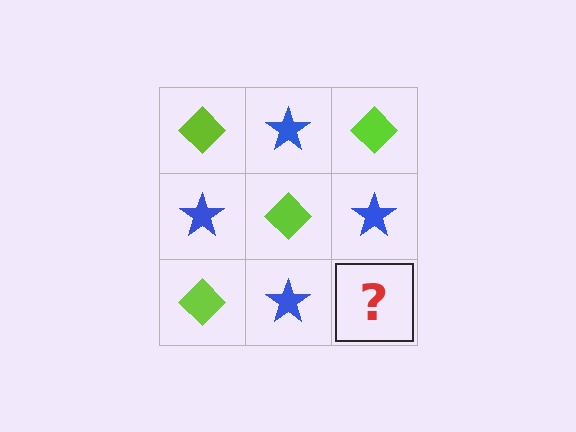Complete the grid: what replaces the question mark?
The question mark should be replaced with a lime diamond.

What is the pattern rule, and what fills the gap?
The rule is that it alternates lime diamond and blue star in a checkerboard pattern. The gap should be filled with a lime diamond.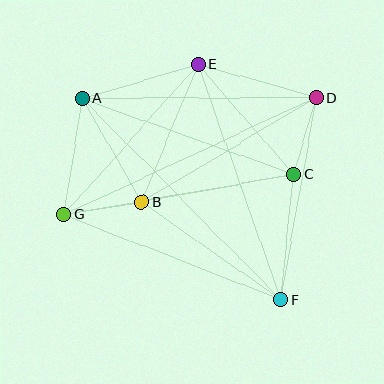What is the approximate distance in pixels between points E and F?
The distance between E and F is approximately 250 pixels.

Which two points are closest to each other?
Points B and G are closest to each other.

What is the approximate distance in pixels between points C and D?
The distance between C and D is approximately 80 pixels.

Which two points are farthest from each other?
Points A and F are farthest from each other.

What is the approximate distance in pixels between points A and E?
The distance between A and E is approximately 121 pixels.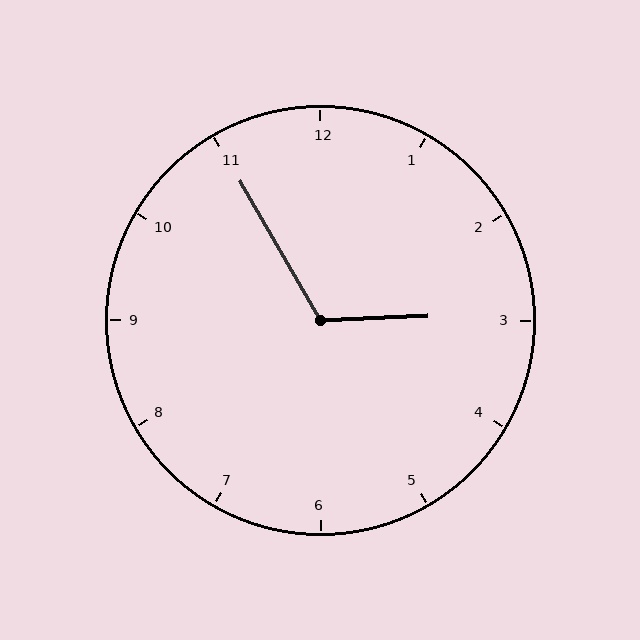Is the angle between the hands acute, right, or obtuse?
It is obtuse.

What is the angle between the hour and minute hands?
Approximately 118 degrees.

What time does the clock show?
2:55.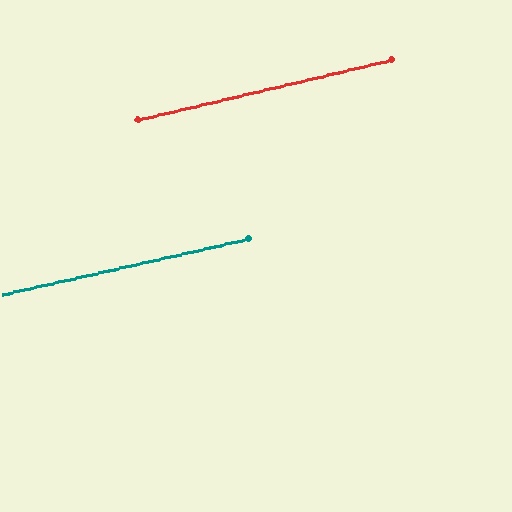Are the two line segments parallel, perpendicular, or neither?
Parallel — their directions differ by only 0.5°.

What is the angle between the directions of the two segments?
Approximately 1 degree.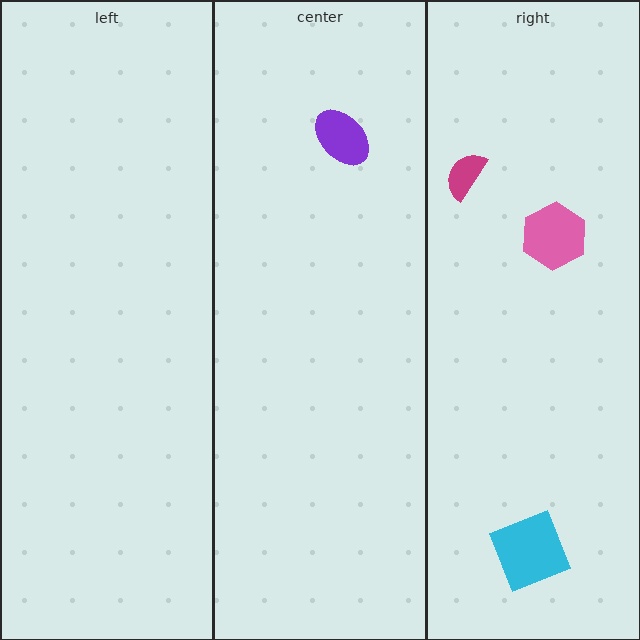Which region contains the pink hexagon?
The right region.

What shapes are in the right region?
The magenta semicircle, the pink hexagon, the cyan square.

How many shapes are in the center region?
1.